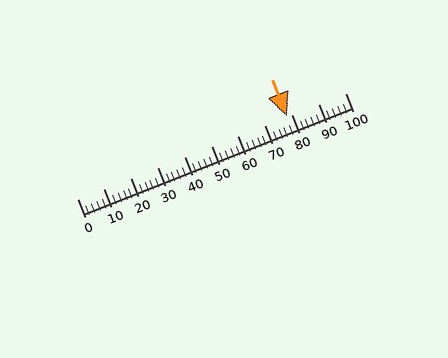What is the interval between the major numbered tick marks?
The major tick marks are spaced 10 units apart.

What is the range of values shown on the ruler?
The ruler shows values from 0 to 100.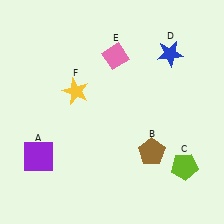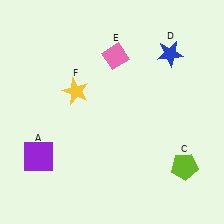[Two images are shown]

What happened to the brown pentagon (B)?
The brown pentagon (B) was removed in Image 2. It was in the bottom-right area of Image 1.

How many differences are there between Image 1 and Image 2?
There is 1 difference between the two images.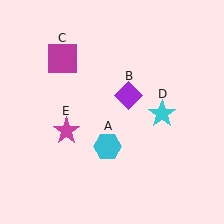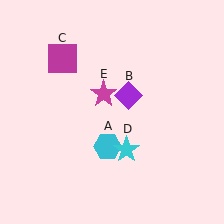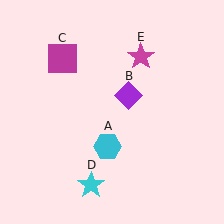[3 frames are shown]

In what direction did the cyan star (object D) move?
The cyan star (object D) moved down and to the left.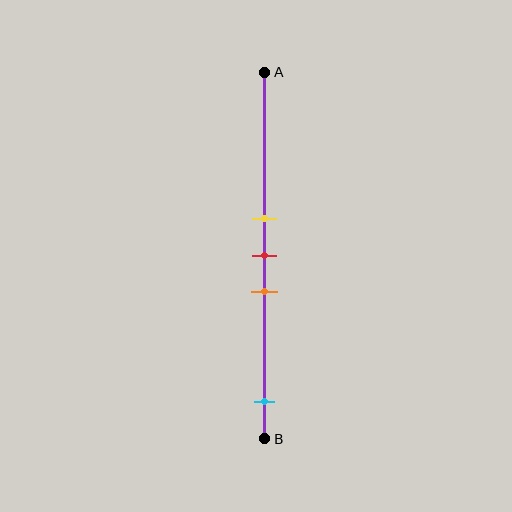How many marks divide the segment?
There are 4 marks dividing the segment.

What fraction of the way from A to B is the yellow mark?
The yellow mark is approximately 40% (0.4) of the way from A to B.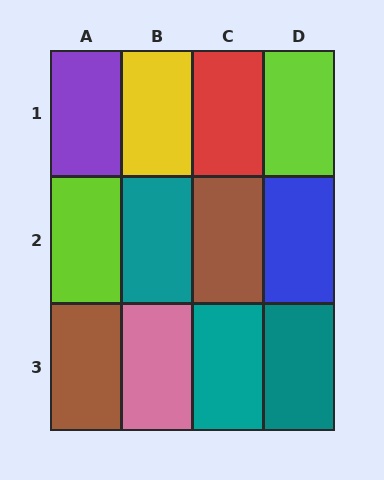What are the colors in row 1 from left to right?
Purple, yellow, red, lime.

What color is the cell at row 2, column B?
Teal.